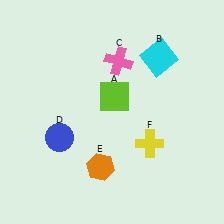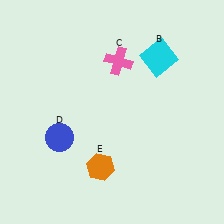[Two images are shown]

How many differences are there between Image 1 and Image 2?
There are 2 differences between the two images.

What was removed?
The lime square (A), the yellow cross (F) were removed in Image 2.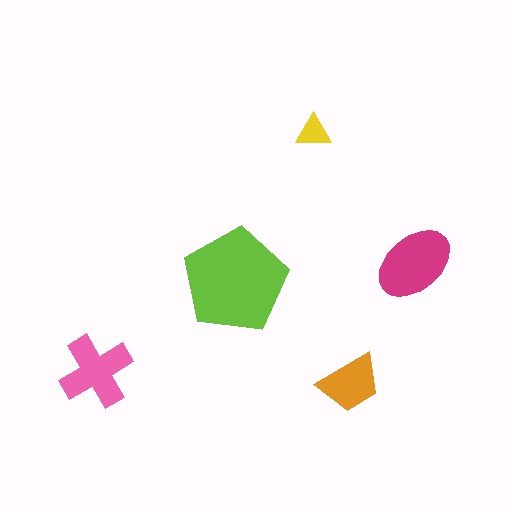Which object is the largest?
The lime pentagon.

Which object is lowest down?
The orange trapezoid is bottommost.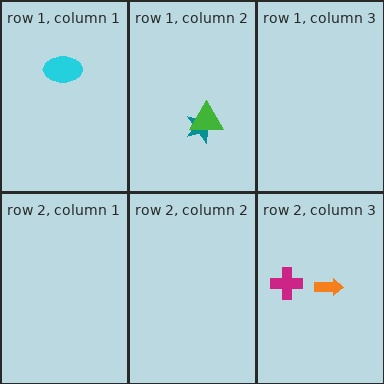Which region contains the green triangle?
The row 1, column 2 region.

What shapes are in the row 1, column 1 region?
The cyan ellipse.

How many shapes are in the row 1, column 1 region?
1.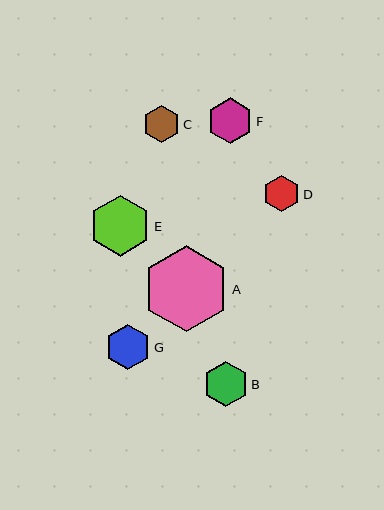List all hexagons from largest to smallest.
From largest to smallest: A, E, F, G, B, C, D.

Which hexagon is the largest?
Hexagon A is the largest with a size of approximately 86 pixels.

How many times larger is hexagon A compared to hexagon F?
Hexagon A is approximately 1.9 times the size of hexagon F.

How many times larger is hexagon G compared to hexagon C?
Hexagon G is approximately 1.2 times the size of hexagon C.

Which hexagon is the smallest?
Hexagon D is the smallest with a size of approximately 36 pixels.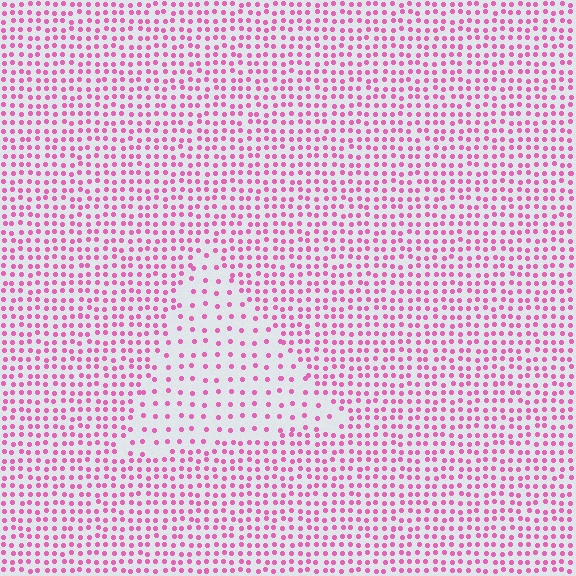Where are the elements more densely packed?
The elements are more densely packed outside the triangle boundary.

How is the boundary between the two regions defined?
The boundary is defined by a change in element density (approximately 2.2x ratio). All elements are the same color, size, and shape.